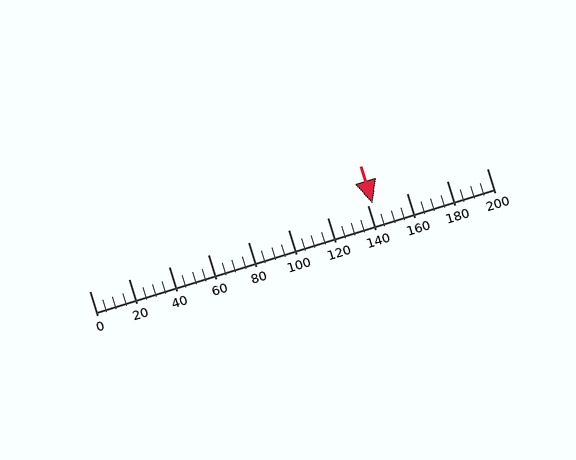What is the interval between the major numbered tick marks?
The major tick marks are spaced 20 units apart.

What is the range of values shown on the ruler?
The ruler shows values from 0 to 200.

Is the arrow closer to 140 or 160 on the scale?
The arrow is closer to 140.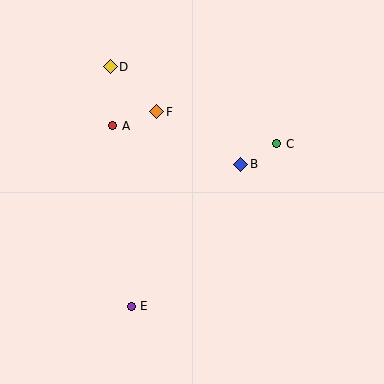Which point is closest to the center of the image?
Point B at (241, 164) is closest to the center.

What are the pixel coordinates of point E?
Point E is at (131, 306).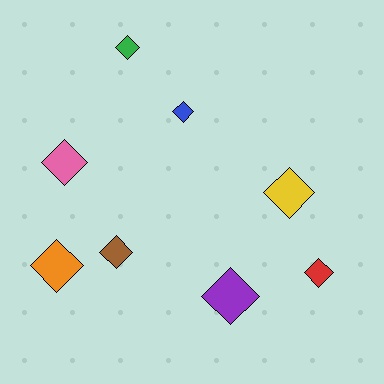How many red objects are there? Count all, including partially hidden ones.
There is 1 red object.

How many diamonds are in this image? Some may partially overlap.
There are 8 diamonds.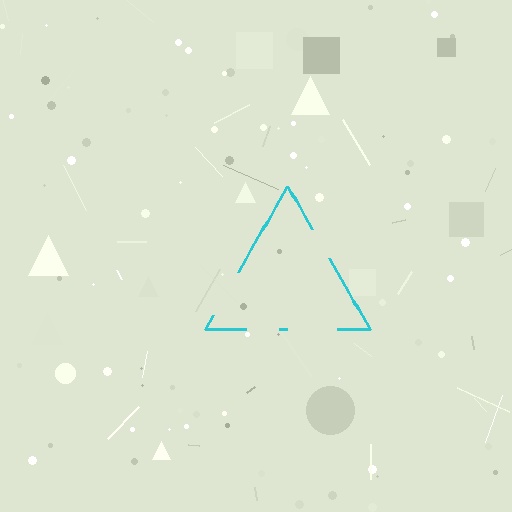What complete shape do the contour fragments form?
The contour fragments form a triangle.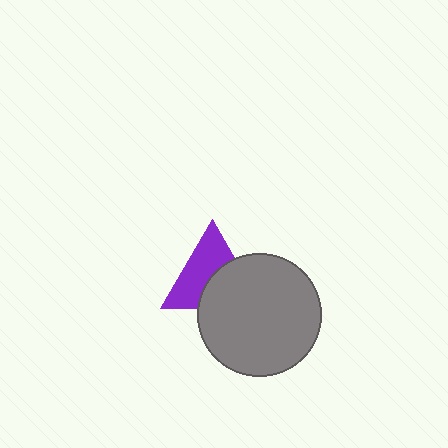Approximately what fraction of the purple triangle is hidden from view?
Roughly 44% of the purple triangle is hidden behind the gray circle.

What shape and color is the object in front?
The object in front is a gray circle.